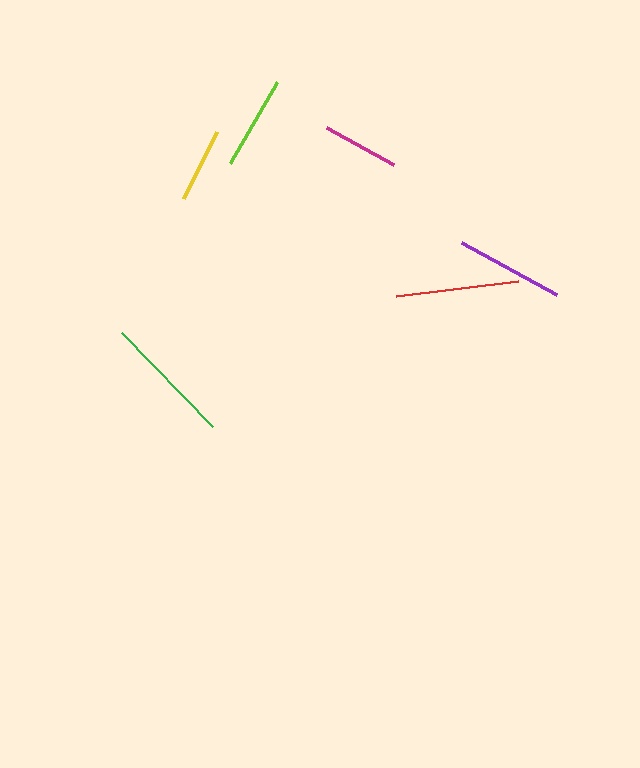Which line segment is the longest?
The green line is the longest at approximately 132 pixels.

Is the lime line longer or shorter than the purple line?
The purple line is longer than the lime line.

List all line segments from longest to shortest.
From longest to shortest: green, red, purple, lime, magenta, yellow.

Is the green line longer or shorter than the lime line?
The green line is longer than the lime line.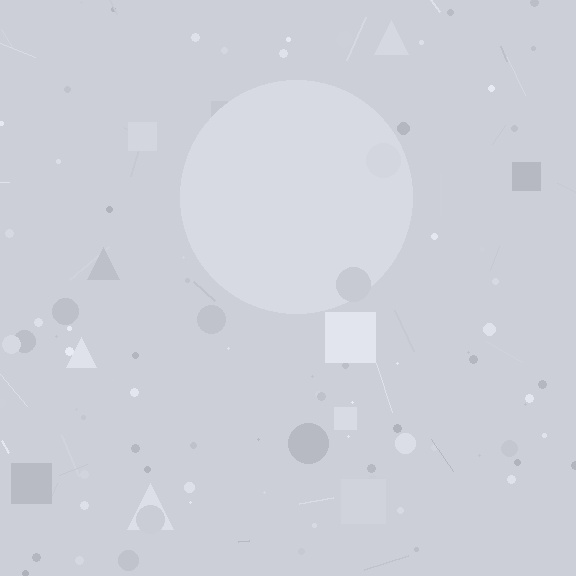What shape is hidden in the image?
A circle is hidden in the image.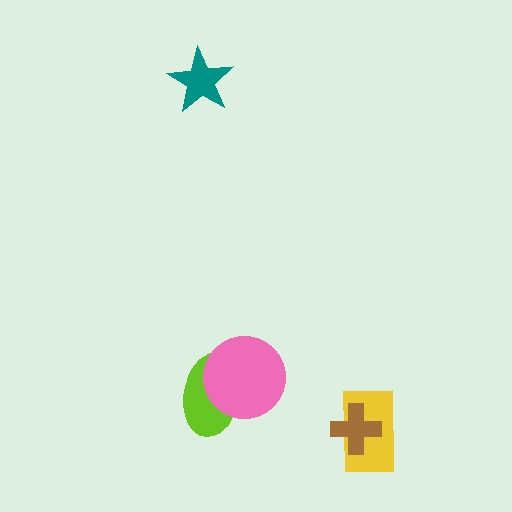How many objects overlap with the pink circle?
1 object overlaps with the pink circle.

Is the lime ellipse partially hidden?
Yes, it is partially covered by another shape.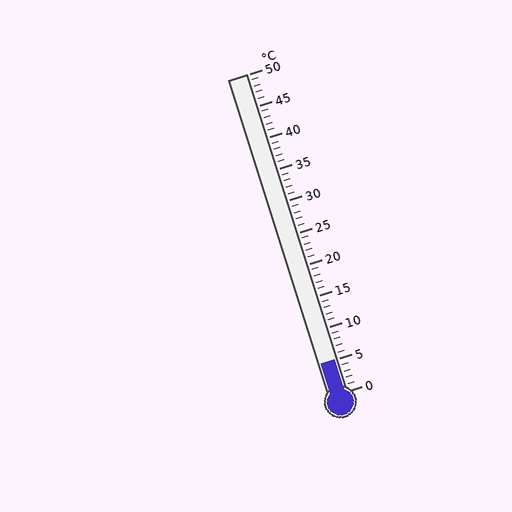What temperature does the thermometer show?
The thermometer shows approximately 5°C.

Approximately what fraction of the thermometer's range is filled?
The thermometer is filled to approximately 10% of its range.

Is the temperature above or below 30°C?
The temperature is below 30°C.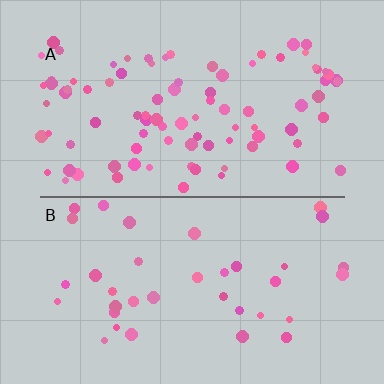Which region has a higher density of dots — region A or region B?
A (the top).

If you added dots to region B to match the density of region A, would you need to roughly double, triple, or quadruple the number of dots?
Approximately double.